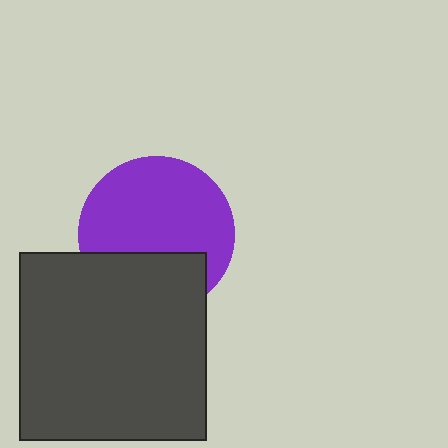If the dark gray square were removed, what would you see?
You would see the complete purple circle.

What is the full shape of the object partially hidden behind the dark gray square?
The partially hidden object is a purple circle.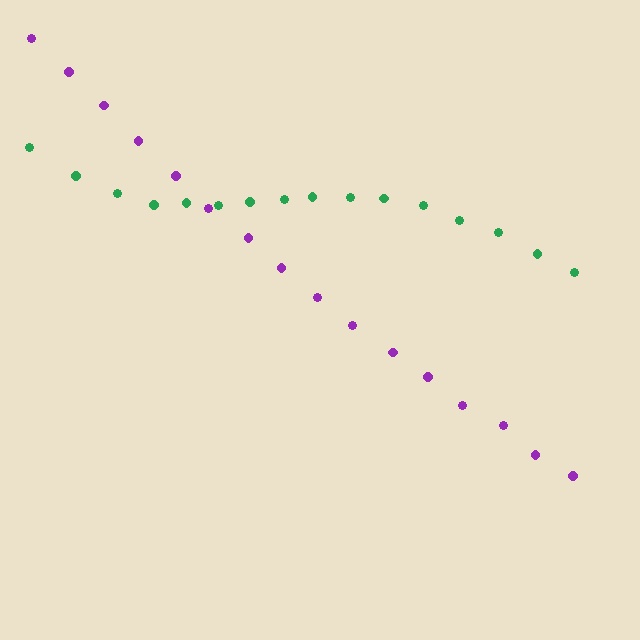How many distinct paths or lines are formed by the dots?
There are 2 distinct paths.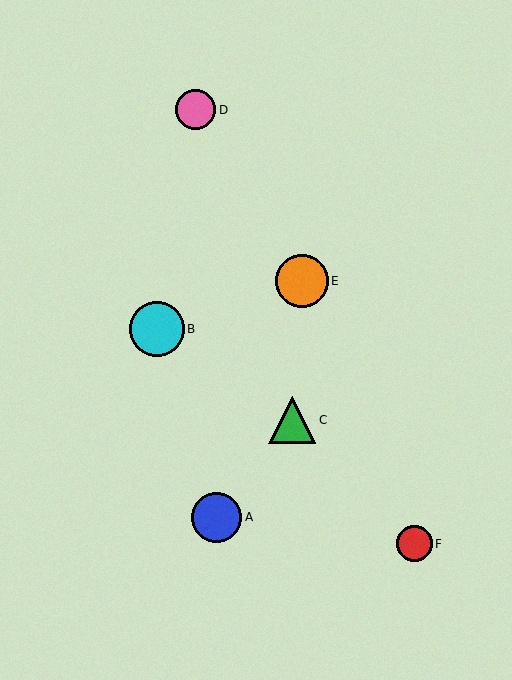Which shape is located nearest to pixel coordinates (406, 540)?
The red circle (labeled F) at (414, 544) is nearest to that location.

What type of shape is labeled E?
Shape E is an orange circle.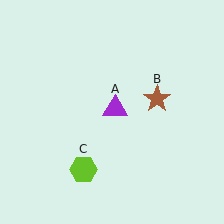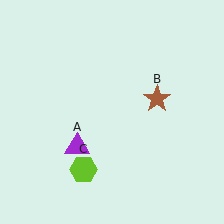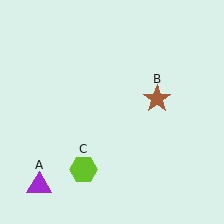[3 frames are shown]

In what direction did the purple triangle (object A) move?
The purple triangle (object A) moved down and to the left.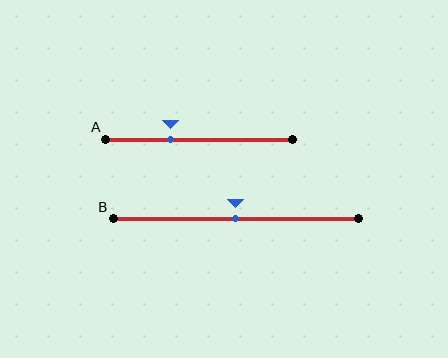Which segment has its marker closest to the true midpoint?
Segment B has its marker closest to the true midpoint.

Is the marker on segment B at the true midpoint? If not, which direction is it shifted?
Yes, the marker on segment B is at the true midpoint.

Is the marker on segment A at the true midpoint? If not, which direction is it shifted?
No, the marker on segment A is shifted to the left by about 15% of the segment length.